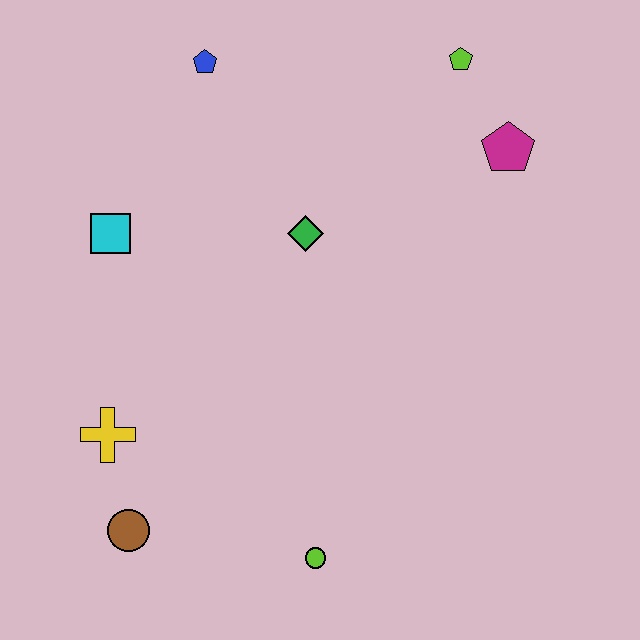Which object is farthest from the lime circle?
The lime pentagon is farthest from the lime circle.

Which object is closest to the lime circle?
The brown circle is closest to the lime circle.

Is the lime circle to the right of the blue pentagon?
Yes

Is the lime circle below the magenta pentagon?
Yes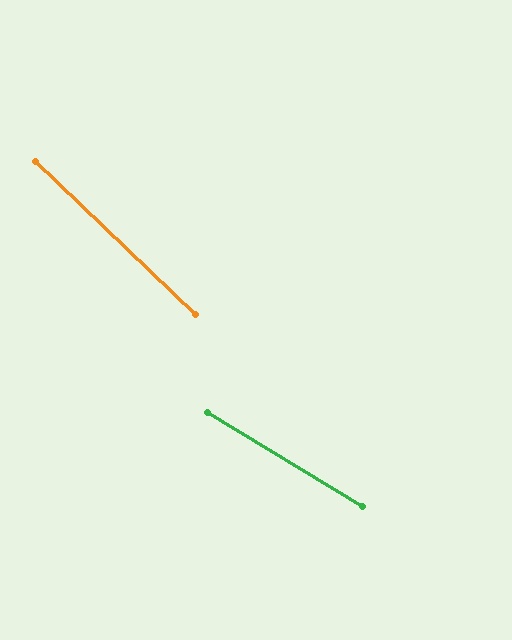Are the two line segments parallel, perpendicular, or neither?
Neither parallel nor perpendicular — they differ by about 12°.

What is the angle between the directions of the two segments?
Approximately 12 degrees.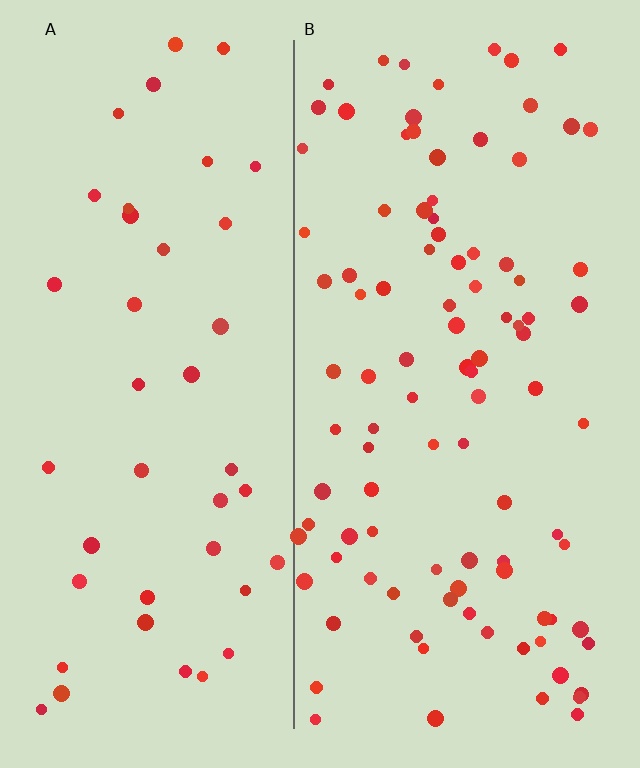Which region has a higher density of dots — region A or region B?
B (the right).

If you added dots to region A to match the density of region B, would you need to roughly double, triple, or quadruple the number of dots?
Approximately double.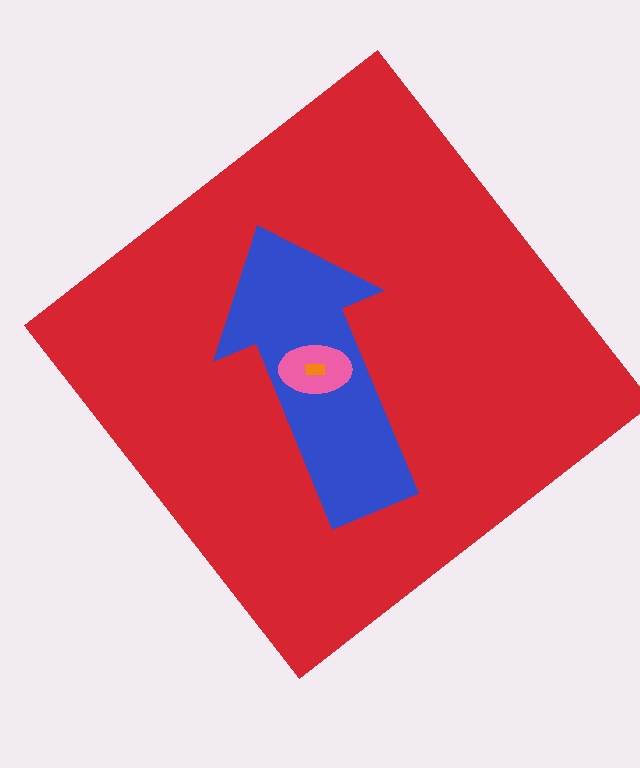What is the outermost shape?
The red diamond.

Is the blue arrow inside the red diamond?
Yes.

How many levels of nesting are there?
4.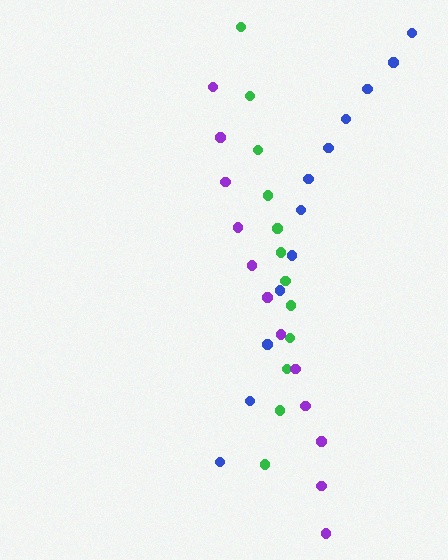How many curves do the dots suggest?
There are 3 distinct paths.